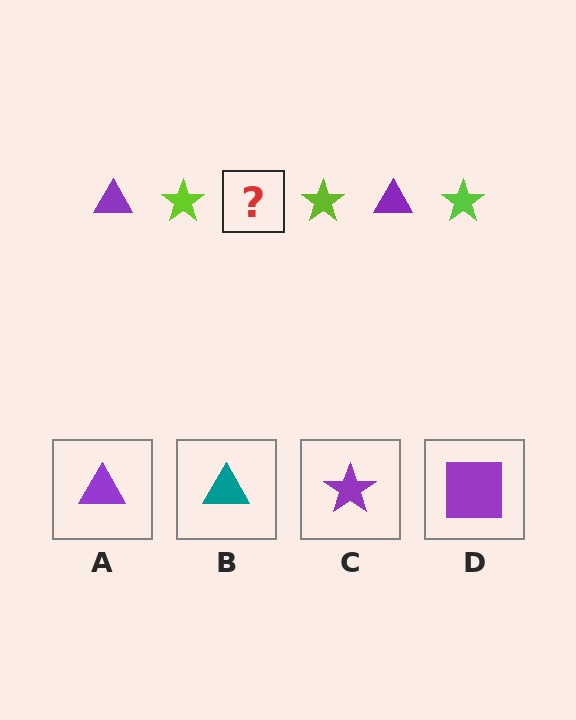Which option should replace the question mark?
Option A.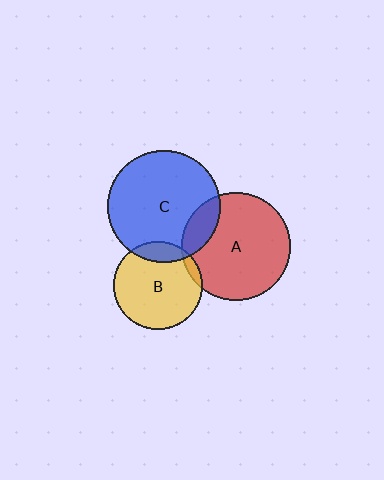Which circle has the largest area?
Circle C (blue).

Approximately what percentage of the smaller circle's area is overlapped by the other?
Approximately 15%.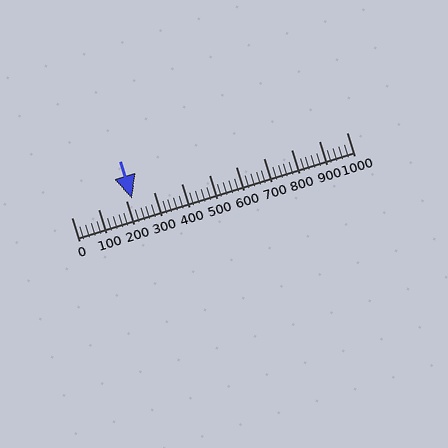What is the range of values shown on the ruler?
The ruler shows values from 0 to 1000.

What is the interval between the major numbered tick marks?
The major tick marks are spaced 100 units apart.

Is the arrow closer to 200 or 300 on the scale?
The arrow is closer to 200.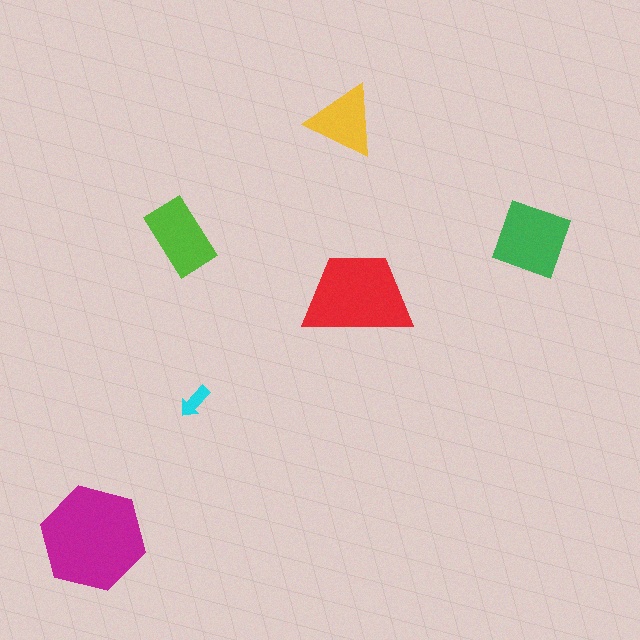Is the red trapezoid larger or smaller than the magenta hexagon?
Smaller.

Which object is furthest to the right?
The green diamond is rightmost.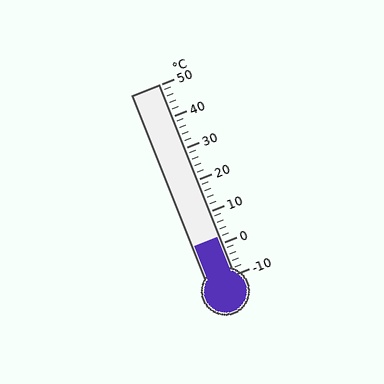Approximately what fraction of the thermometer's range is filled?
The thermometer is filled to approximately 20% of its range.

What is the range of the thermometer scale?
The thermometer scale ranges from -10°C to 50°C.